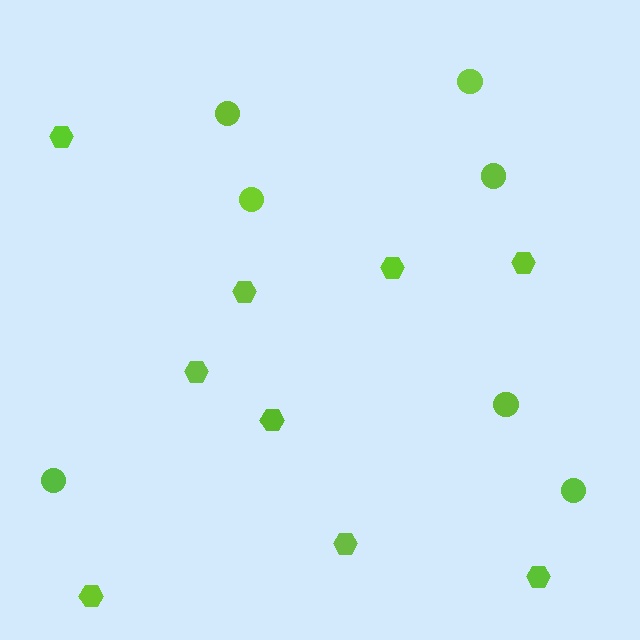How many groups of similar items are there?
There are 2 groups: one group of hexagons (9) and one group of circles (7).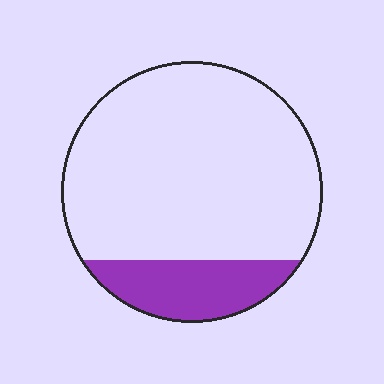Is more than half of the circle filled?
No.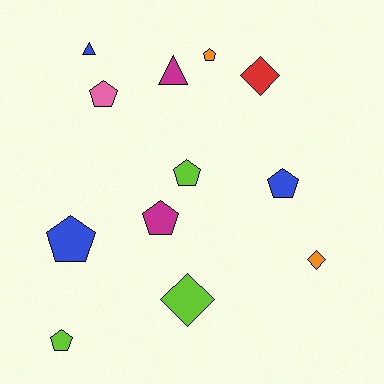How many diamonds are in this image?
There are 3 diamonds.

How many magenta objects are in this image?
There are 2 magenta objects.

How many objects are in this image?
There are 12 objects.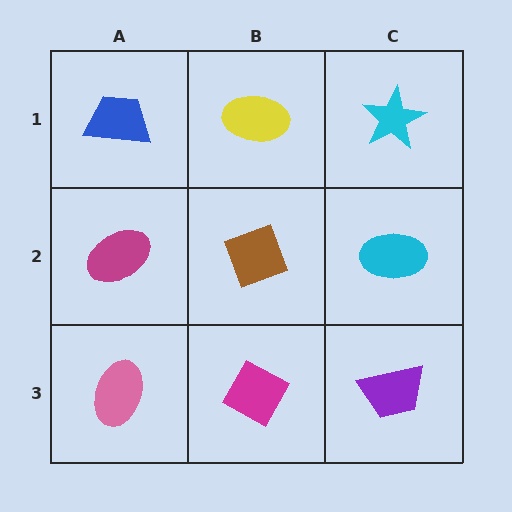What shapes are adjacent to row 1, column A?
A magenta ellipse (row 2, column A), a yellow ellipse (row 1, column B).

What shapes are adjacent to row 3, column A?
A magenta ellipse (row 2, column A), a magenta diamond (row 3, column B).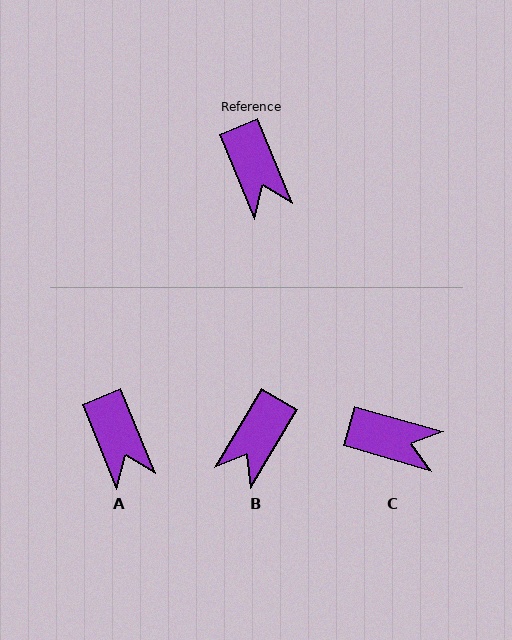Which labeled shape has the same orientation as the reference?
A.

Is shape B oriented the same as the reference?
No, it is off by about 53 degrees.